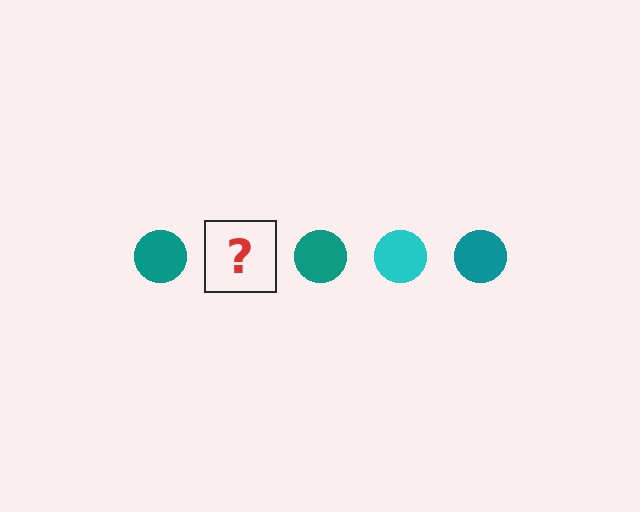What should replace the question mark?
The question mark should be replaced with a cyan circle.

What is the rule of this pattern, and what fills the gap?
The rule is that the pattern cycles through teal, cyan circles. The gap should be filled with a cyan circle.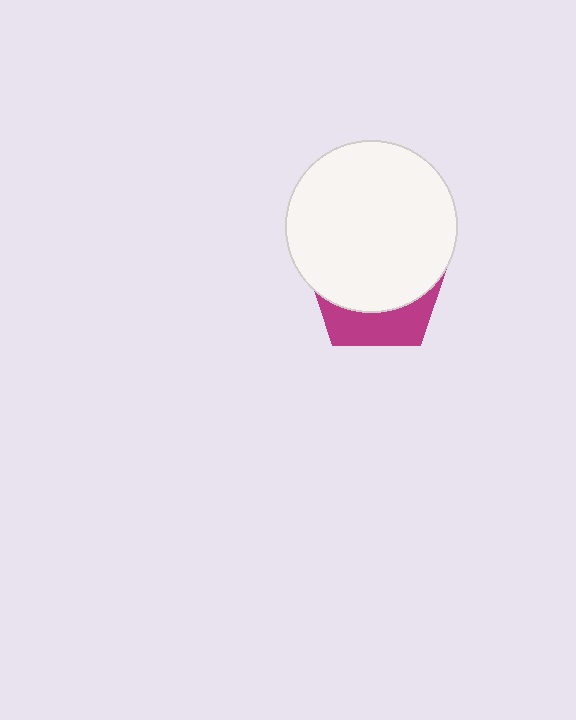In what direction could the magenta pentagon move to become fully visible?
The magenta pentagon could move down. That would shift it out from behind the white circle entirely.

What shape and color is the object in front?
The object in front is a white circle.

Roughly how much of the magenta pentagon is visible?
A small part of it is visible (roughly 31%).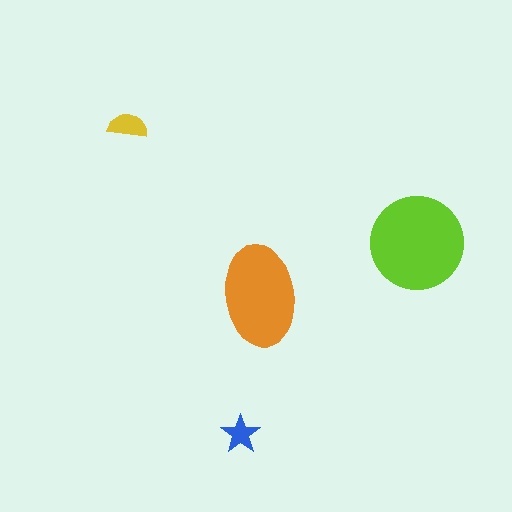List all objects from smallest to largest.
The blue star, the yellow semicircle, the orange ellipse, the lime circle.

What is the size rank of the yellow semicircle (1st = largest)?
3rd.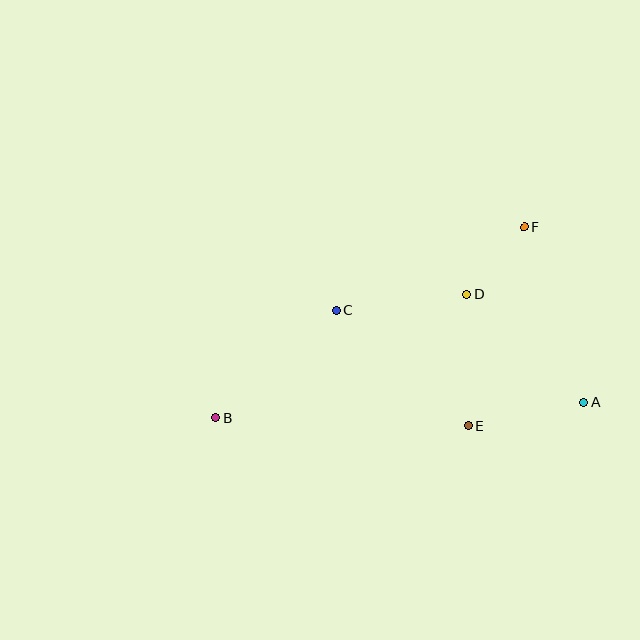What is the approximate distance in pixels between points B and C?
The distance between B and C is approximately 162 pixels.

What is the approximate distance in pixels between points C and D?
The distance between C and D is approximately 131 pixels.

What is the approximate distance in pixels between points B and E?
The distance between B and E is approximately 253 pixels.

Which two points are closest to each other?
Points D and F are closest to each other.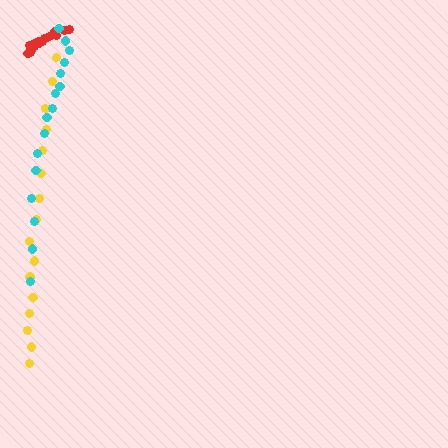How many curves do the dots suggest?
There are 3 distinct paths.